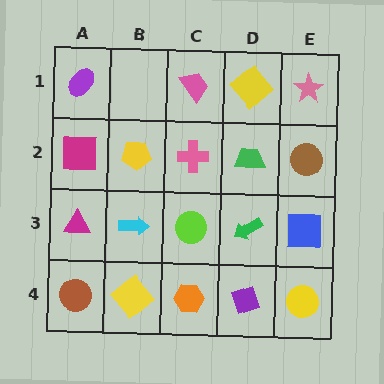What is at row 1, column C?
A pink trapezoid.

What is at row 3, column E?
A blue square.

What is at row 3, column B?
A cyan arrow.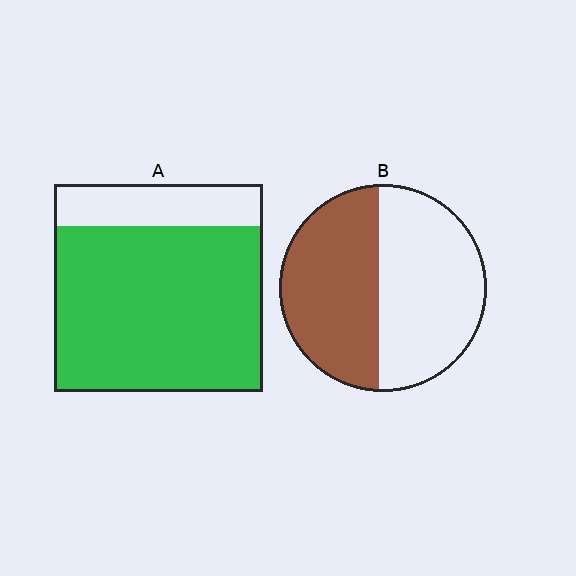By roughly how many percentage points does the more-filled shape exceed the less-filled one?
By roughly 30 percentage points (A over B).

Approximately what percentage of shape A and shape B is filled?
A is approximately 80% and B is approximately 50%.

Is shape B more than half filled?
Roughly half.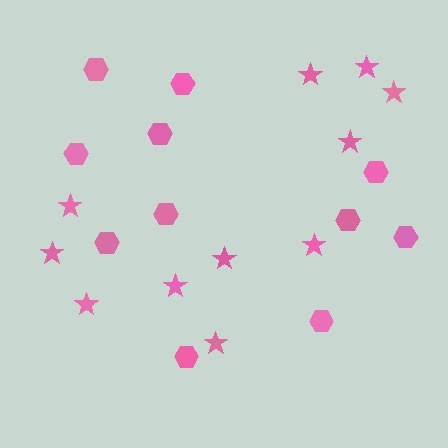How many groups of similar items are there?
There are 2 groups: one group of stars (11) and one group of hexagons (11).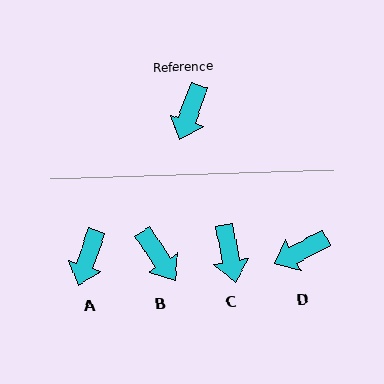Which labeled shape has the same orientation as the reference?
A.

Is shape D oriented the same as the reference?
No, it is off by about 44 degrees.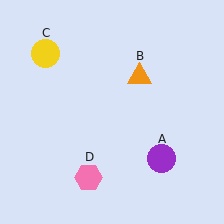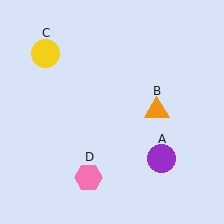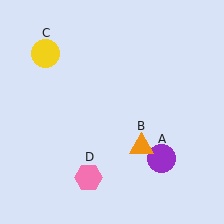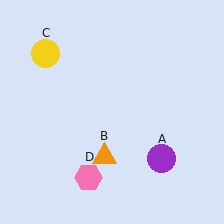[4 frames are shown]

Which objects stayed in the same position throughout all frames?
Purple circle (object A) and yellow circle (object C) and pink hexagon (object D) remained stationary.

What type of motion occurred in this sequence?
The orange triangle (object B) rotated clockwise around the center of the scene.